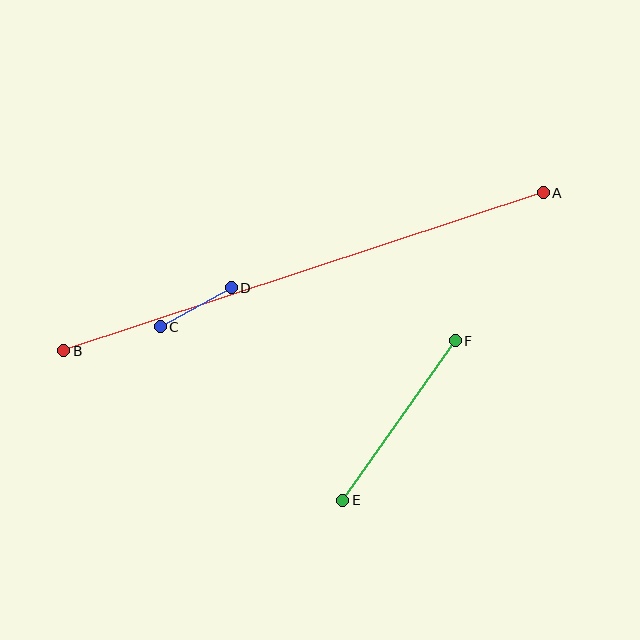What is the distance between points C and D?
The distance is approximately 81 pixels.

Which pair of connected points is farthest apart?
Points A and B are farthest apart.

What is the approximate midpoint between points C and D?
The midpoint is at approximately (196, 307) pixels.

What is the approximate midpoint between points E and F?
The midpoint is at approximately (399, 421) pixels.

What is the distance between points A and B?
The distance is approximately 505 pixels.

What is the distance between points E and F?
The distance is approximately 195 pixels.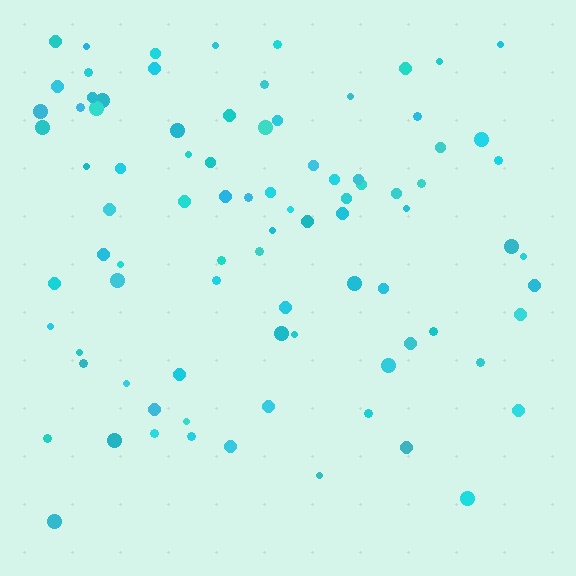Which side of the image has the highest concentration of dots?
The top.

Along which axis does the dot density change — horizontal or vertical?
Vertical.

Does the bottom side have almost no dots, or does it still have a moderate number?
Still a moderate number, just noticeably fewer than the top.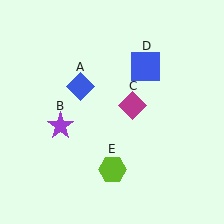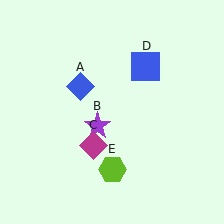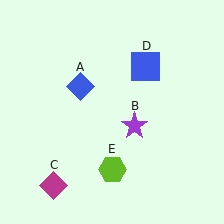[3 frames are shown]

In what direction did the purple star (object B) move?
The purple star (object B) moved right.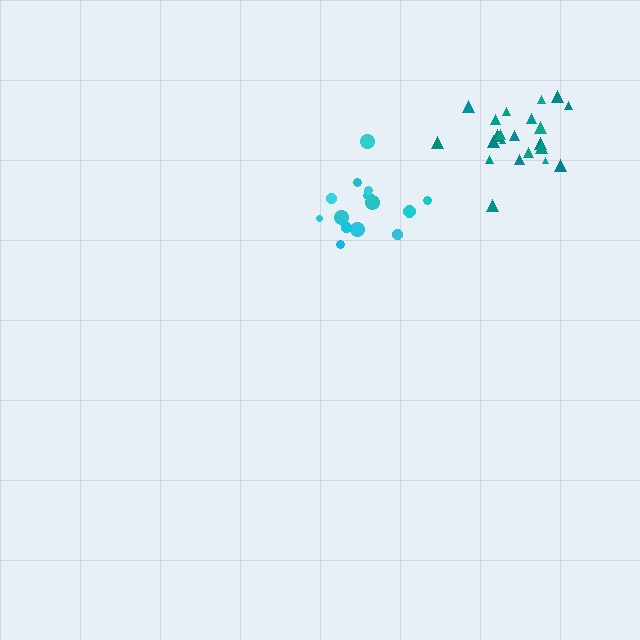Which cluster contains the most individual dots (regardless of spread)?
Teal (22).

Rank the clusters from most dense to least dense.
teal, cyan.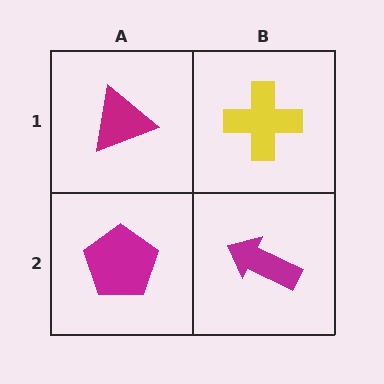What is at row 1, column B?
A yellow cross.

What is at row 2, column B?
A magenta arrow.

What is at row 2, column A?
A magenta pentagon.